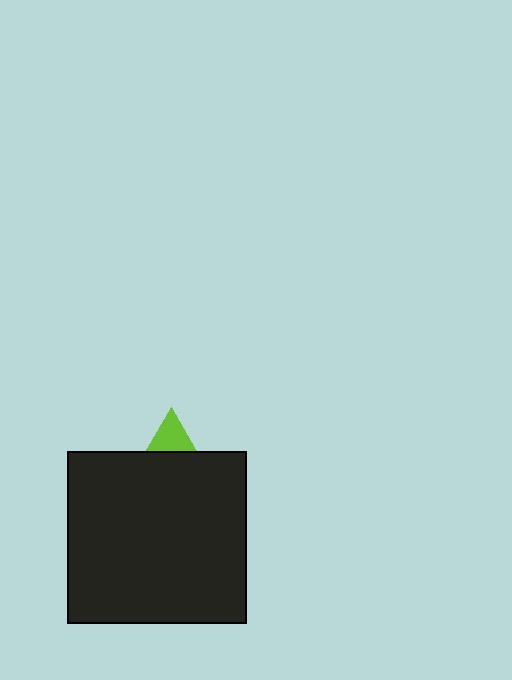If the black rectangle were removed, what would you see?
You would see the complete lime triangle.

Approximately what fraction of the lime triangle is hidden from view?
Roughly 68% of the lime triangle is hidden behind the black rectangle.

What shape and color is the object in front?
The object in front is a black rectangle.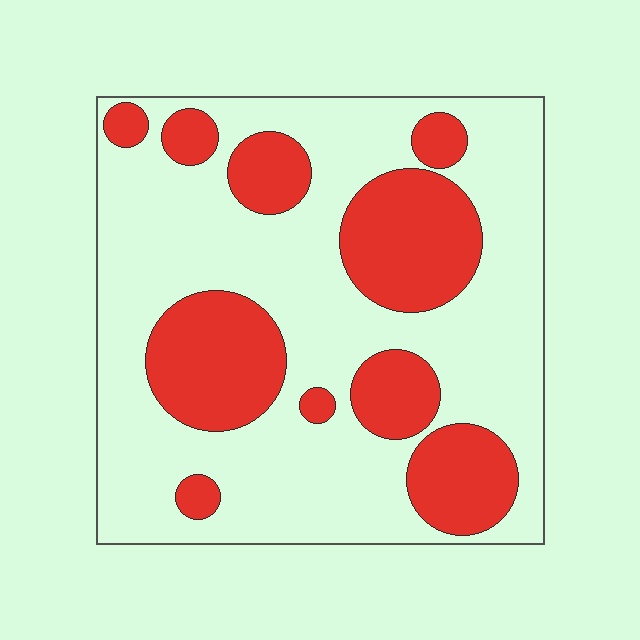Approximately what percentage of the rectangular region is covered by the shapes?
Approximately 30%.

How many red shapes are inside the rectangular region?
10.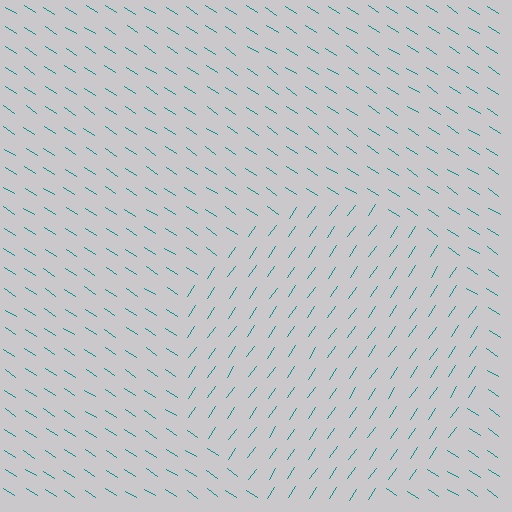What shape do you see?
I see a circle.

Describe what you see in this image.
The image is filled with small teal line segments. A circle region in the image has lines oriented differently from the surrounding lines, creating a visible texture boundary.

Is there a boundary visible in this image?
Yes, there is a texture boundary formed by a change in line orientation.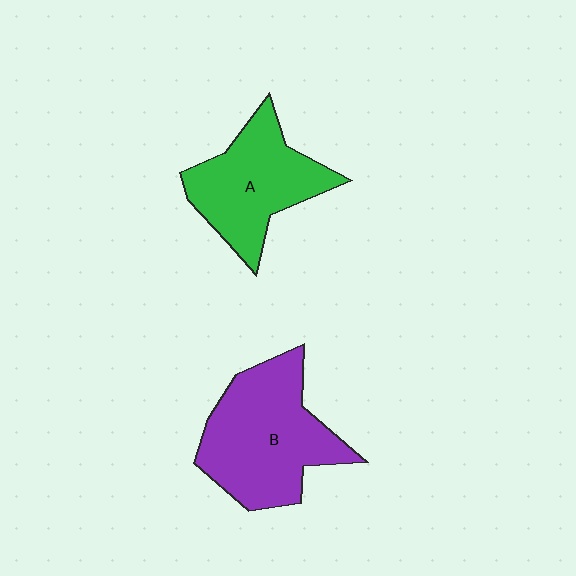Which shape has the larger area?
Shape B (purple).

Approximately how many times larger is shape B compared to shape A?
Approximately 1.2 times.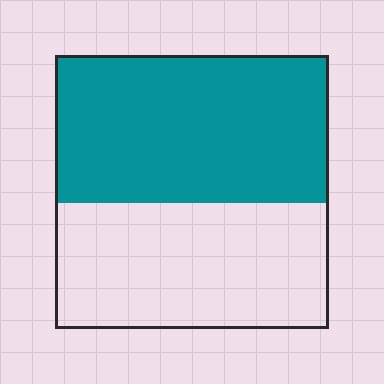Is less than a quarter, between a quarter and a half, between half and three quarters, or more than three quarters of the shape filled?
Between half and three quarters.